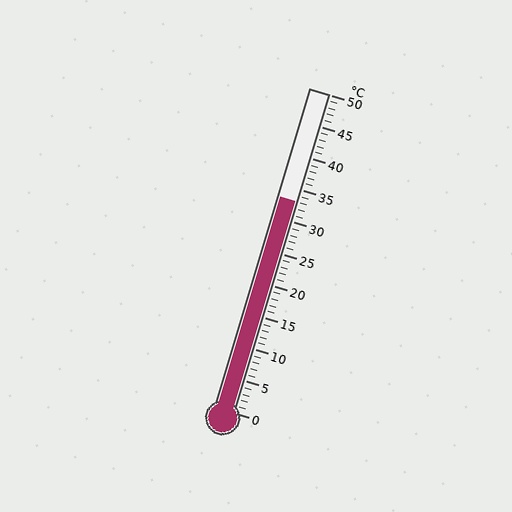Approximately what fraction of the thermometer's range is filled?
The thermometer is filled to approximately 65% of its range.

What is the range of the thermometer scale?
The thermometer scale ranges from 0°C to 50°C.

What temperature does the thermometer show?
The thermometer shows approximately 33°C.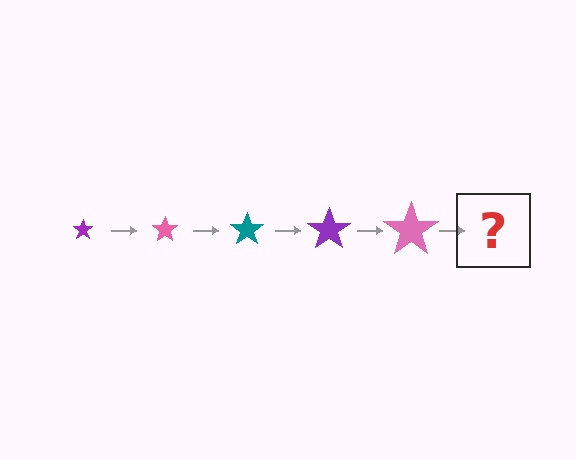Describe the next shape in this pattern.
It should be a teal star, larger than the previous one.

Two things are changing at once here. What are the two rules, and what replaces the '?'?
The two rules are that the star grows larger each step and the color cycles through purple, pink, and teal. The '?' should be a teal star, larger than the previous one.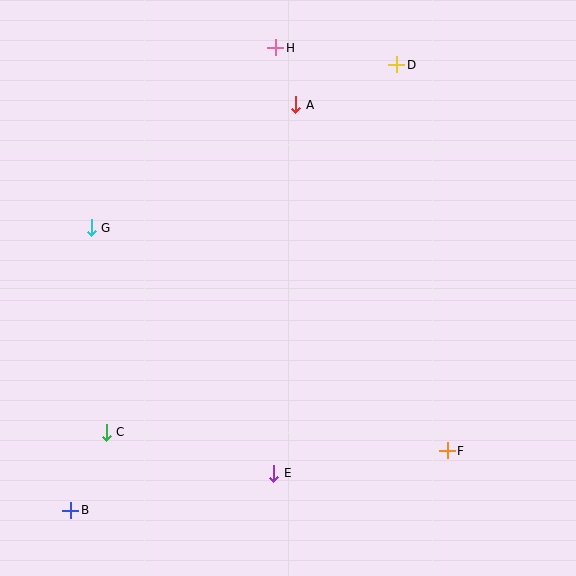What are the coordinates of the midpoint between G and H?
The midpoint between G and H is at (184, 138).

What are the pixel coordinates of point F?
Point F is at (447, 451).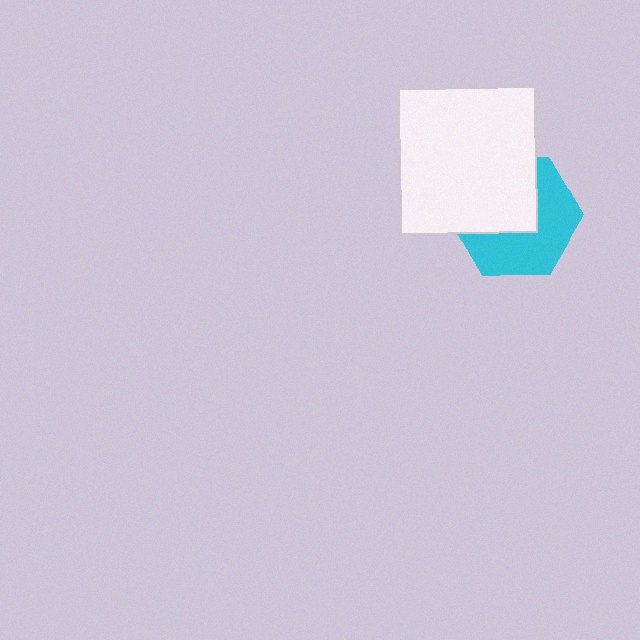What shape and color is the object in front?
The object in front is a white rectangle.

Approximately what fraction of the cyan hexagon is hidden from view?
Roughly 48% of the cyan hexagon is hidden behind the white rectangle.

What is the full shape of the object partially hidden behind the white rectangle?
The partially hidden object is a cyan hexagon.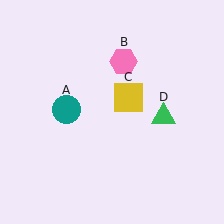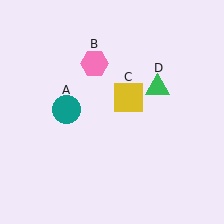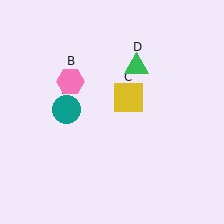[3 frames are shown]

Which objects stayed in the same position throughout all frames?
Teal circle (object A) and yellow square (object C) remained stationary.